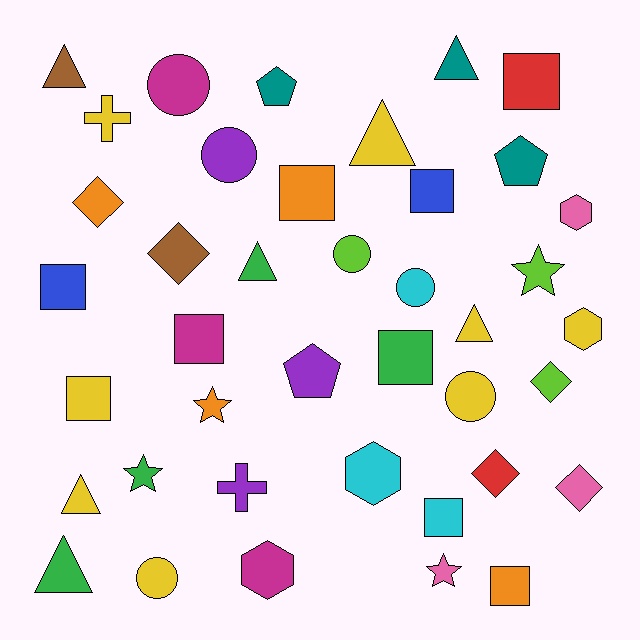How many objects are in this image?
There are 40 objects.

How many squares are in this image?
There are 9 squares.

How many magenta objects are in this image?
There are 3 magenta objects.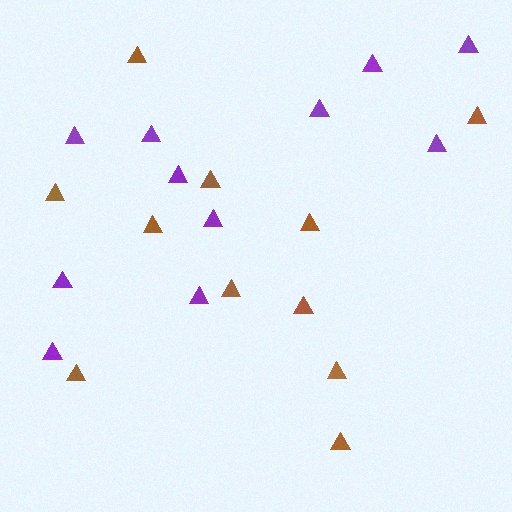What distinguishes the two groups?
There are 2 groups: one group of brown triangles (11) and one group of purple triangles (11).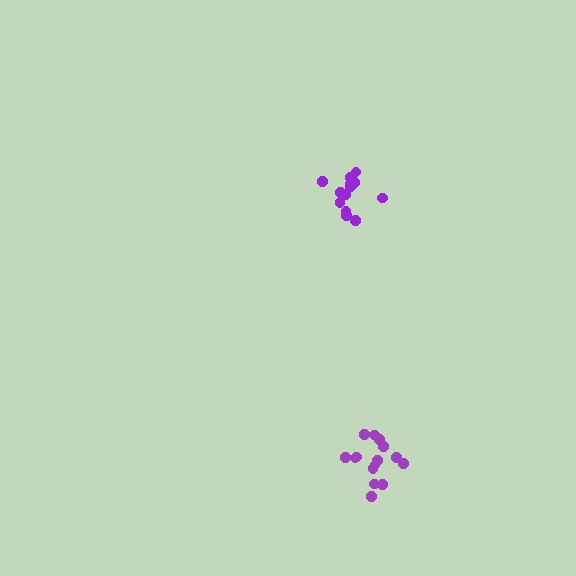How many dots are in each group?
Group 1: 15 dots, Group 2: 13 dots (28 total).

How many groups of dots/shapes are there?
There are 2 groups.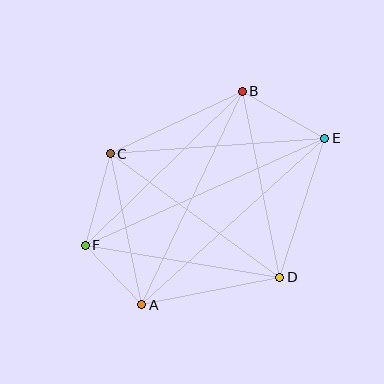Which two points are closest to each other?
Points A and F are closest to each other.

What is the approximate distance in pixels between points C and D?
The distance between C and D is approximately 210 pixels.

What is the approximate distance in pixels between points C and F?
The distance between C and F is approximately 95 pixels.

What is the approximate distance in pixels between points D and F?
The distance between D and F is approximately 197 pixels.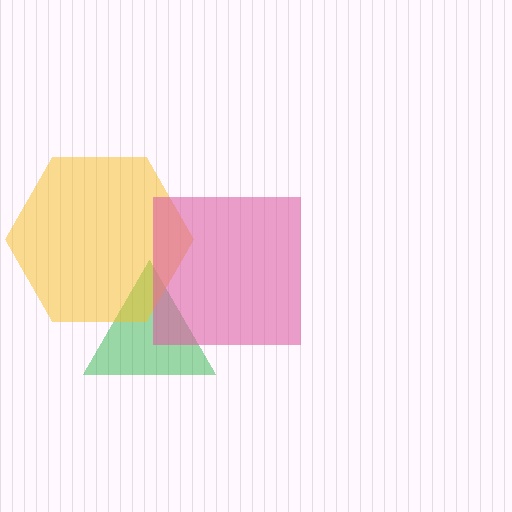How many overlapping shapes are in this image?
There are 3 overlapping shapes in the image.